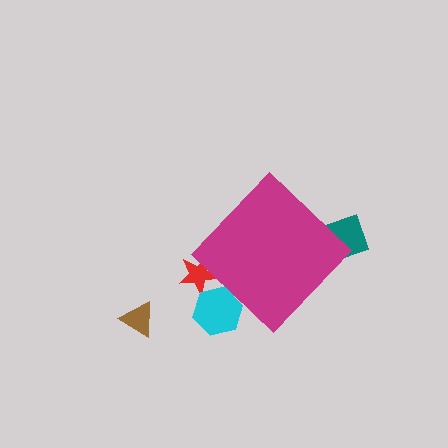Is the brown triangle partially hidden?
No, the brown triangle is fully visible.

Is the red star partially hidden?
Yes, the red star is partially hidden behind the magenta diamond.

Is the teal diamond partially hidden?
Yes, the teal diamond is partially hidden behind the magenta diamond.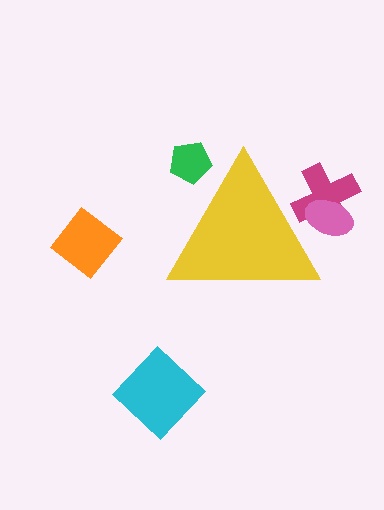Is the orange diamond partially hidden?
No, the orange diamond is fully visible.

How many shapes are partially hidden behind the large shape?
3 shapes are partially hidden.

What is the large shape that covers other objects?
A yellow triangle.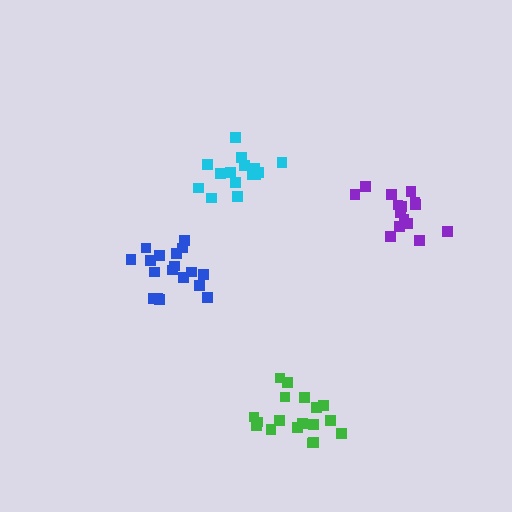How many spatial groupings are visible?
There are 4 spatial groupings.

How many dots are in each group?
Group 1: 15 dots, Group 2: 15 dots, Group 3: 18 dots, Group 4: 18 dots (66 total).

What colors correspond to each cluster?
The clusters are colored: cyan, purple, green, blue.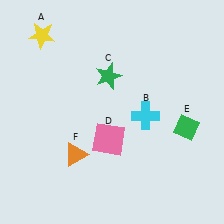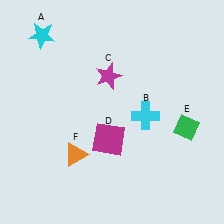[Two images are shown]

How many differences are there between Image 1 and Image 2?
There are 3 differences between the two images.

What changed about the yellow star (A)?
In Image 1, A is yellow. In Image 2, it changed to cyan.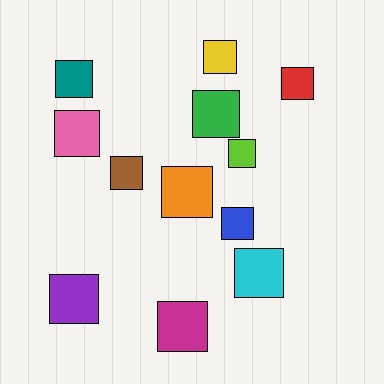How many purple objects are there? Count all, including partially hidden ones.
There is 1 purple object.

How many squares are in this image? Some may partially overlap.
There are 12 squares.